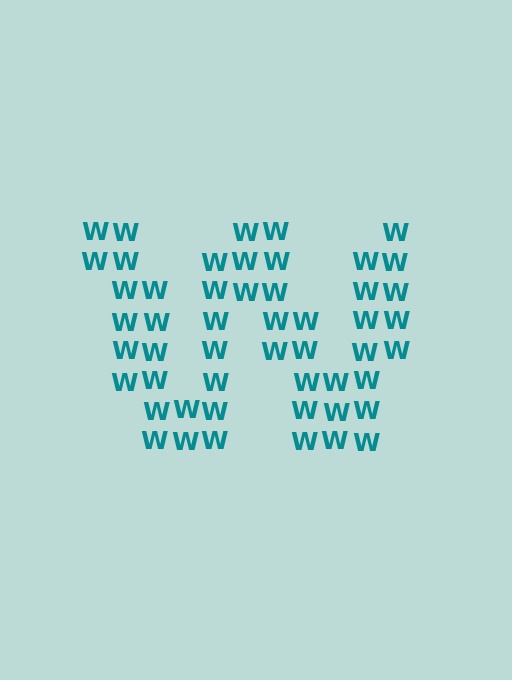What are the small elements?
The small elements are letter W's.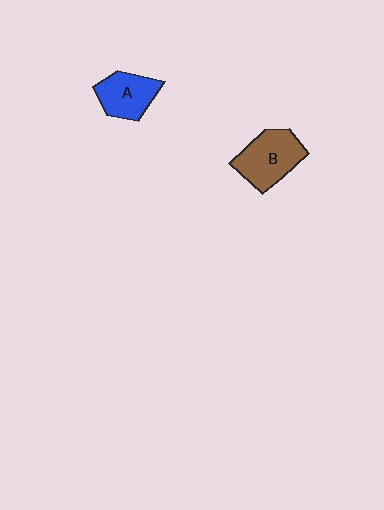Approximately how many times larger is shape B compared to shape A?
Approximately 1.3 times.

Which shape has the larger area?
Shape B (brown).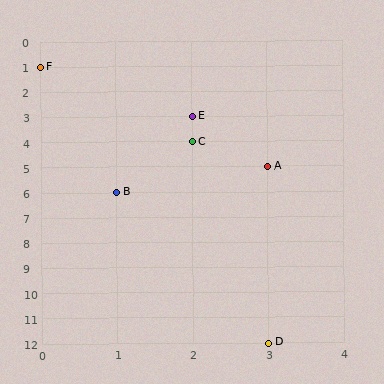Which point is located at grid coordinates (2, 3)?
Point E is at (2, 3).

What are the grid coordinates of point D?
Point D is at grid coordinates (3, 12).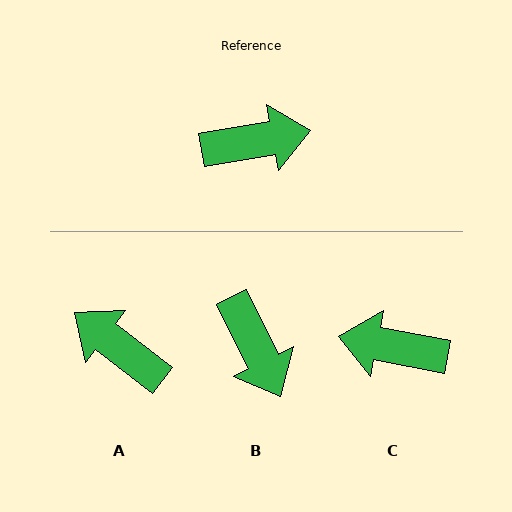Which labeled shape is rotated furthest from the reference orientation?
C, about 159 degrees away.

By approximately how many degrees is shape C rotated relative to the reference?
Approximately 159 degrees counter-clockwise.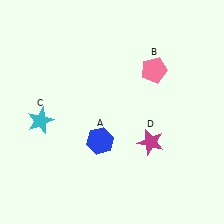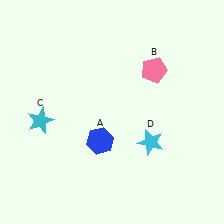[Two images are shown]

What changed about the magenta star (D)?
In Image 1, D is magenta. In Image 2, it changed to cyan.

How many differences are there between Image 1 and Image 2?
There is 1 difference between the two images.